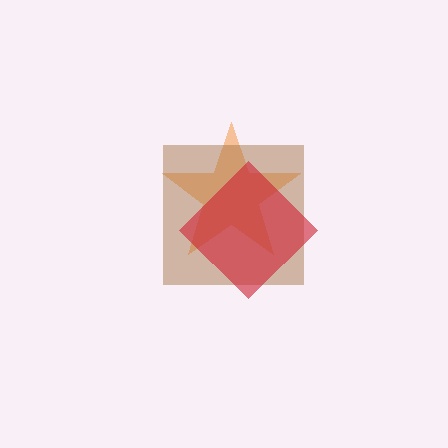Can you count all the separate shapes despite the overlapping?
Yes, there are 3 separate shapes.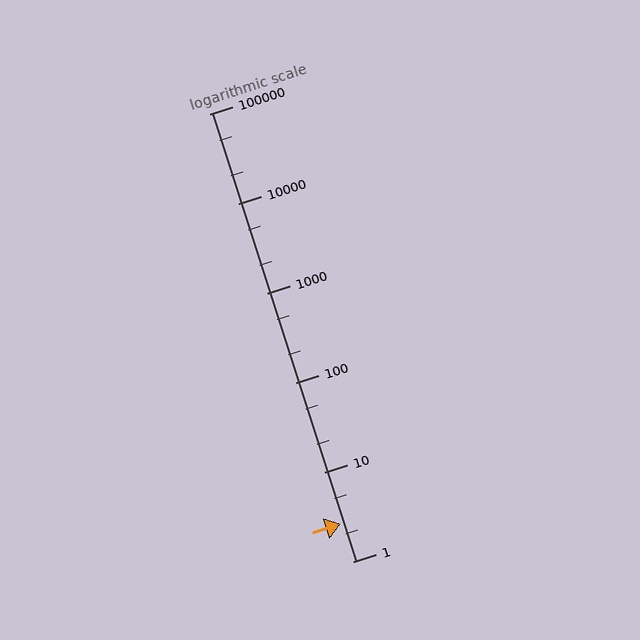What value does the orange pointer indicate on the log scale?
The pointer indicates approximately 2.6.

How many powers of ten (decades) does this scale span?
The scale spans 5 decades, from 1 to 100000.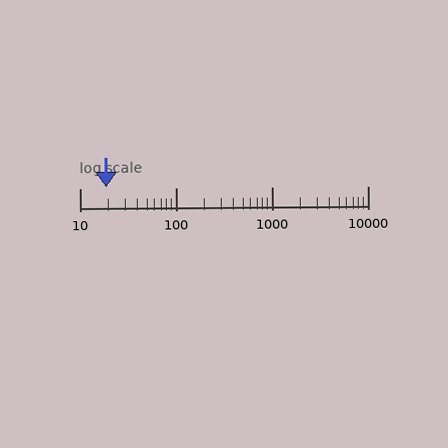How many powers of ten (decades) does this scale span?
The scale spans 3 decades, from 10 to 10000.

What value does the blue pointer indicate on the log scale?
The pointer indicates approximately 19.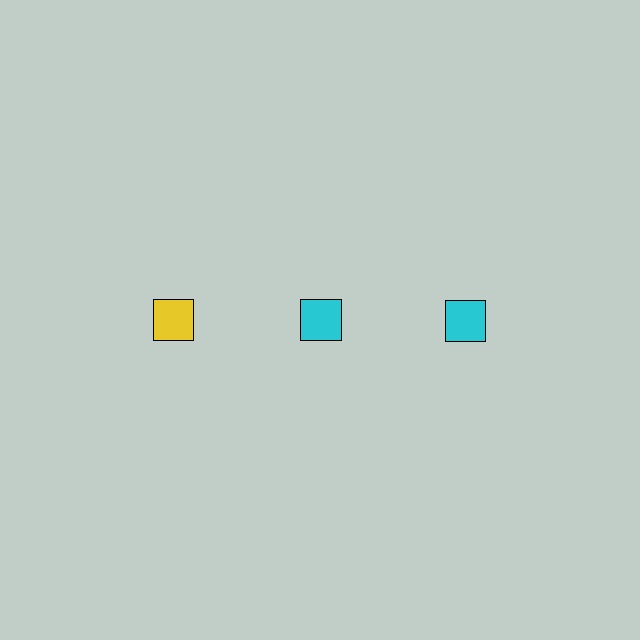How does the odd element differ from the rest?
It has a different color: yellow instead of cyan.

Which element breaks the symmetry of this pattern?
The yellow square in the top row, leftmost column breaks the symmetry. All other shapes are cyan squares.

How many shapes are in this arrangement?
There are 3 shapes arranged in a grid pattern.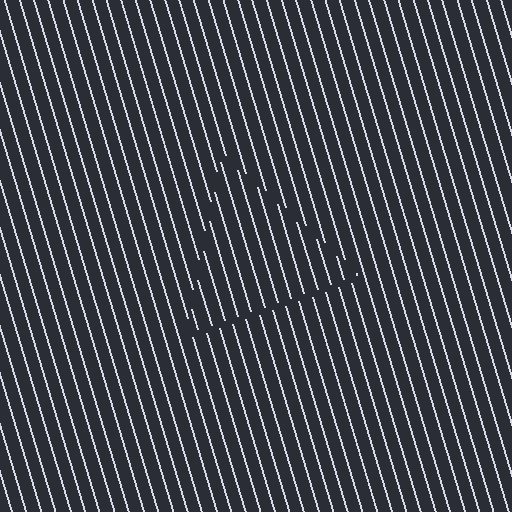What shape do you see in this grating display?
An illusory triangle. The interior of the shape contains the same grating, shifted by half a period — the contour is defined by the phase discontinuity where line-ends from the inner and outer gratings abut.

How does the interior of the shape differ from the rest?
The interior of the shape contains the same grating, shifted by half a period — the contour is defined by the phase discontinuity where line-ends from the inner and outer gratings abut.